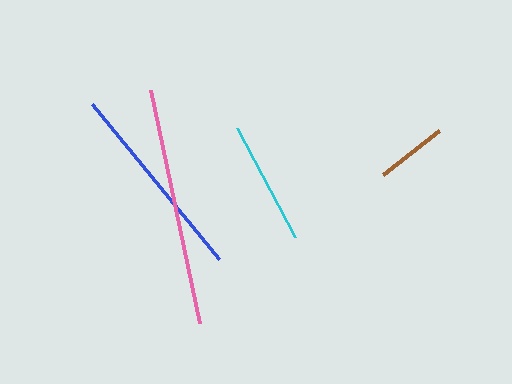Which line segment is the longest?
The pink line is the longest at approximately 239 pixels.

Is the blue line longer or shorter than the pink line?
The pink line is longer than the blue line.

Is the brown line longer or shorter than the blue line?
The blue line is longer than the brown line.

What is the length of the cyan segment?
The cyan segment is approximately 123 pixels long.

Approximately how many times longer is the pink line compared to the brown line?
The pink line is approximately 3.3 times the length of the brown line.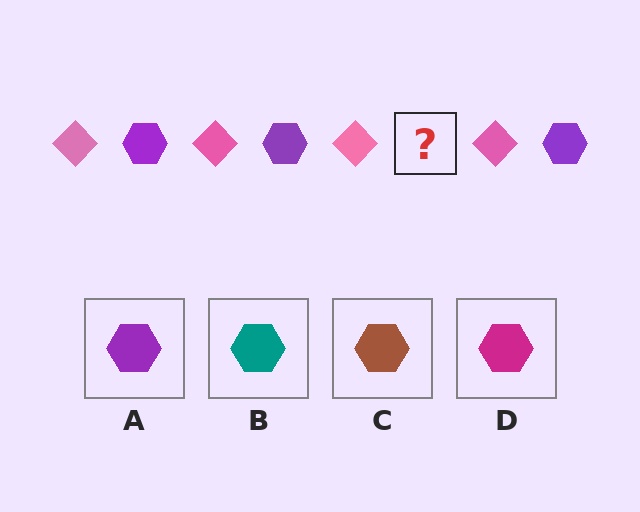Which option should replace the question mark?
Option A.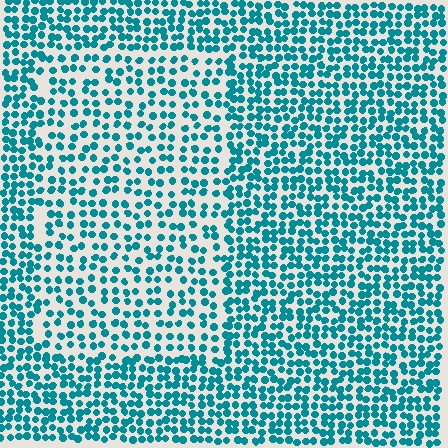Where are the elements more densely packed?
The elements are more densely packed outside the rectangle boundary.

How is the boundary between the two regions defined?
The boundary is defined by a change in element density (approximately 1.6x ratio). All elements are the same color, size, and shape.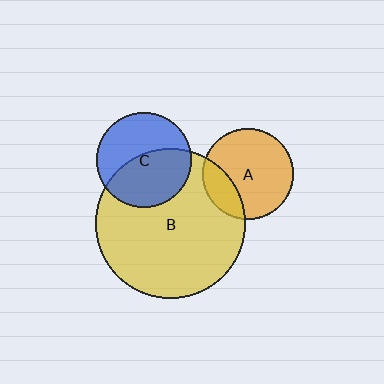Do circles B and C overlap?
Yes.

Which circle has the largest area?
Circle B (yellow).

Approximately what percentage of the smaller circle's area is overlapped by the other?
Approximately 50%.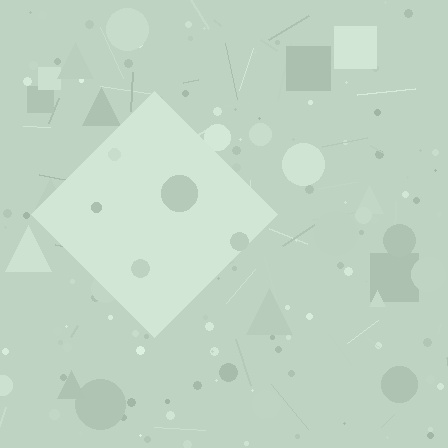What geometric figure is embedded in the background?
A diamond is embedded in the background.